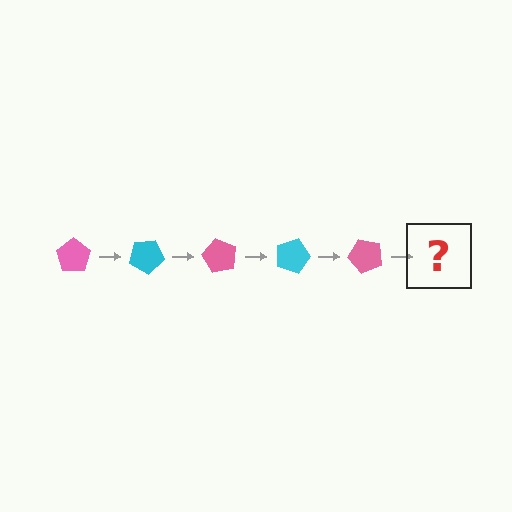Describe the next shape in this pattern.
It should be a cyan pentagon, rotated 150 degrees from the start.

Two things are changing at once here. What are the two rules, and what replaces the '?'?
The two rules are that it rotates 30 degrees each step and the color cycles through pink and cyan. The '?' should be a cyan pentagon, rotated 150 degrees from the start.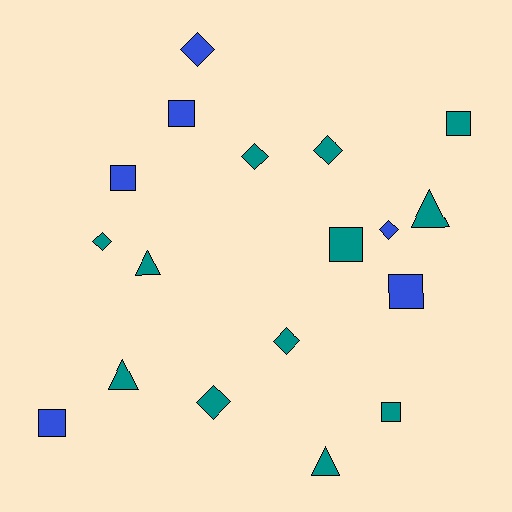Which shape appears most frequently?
Square, with 7 objects.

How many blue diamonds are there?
There are 2 blue diamonds.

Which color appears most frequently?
Teal, with 12 objects.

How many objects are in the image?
There are 18 objects.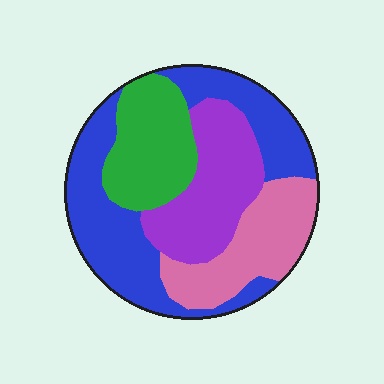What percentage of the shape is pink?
Pink covers 20% of the shape.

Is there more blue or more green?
Blue.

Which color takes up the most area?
Blue, at roughly 40%.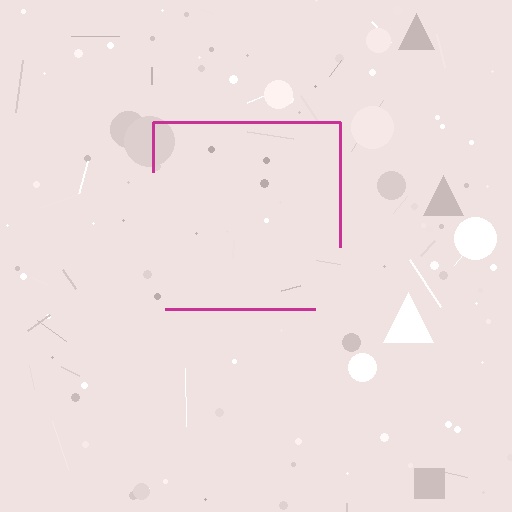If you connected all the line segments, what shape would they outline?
They would outline a square.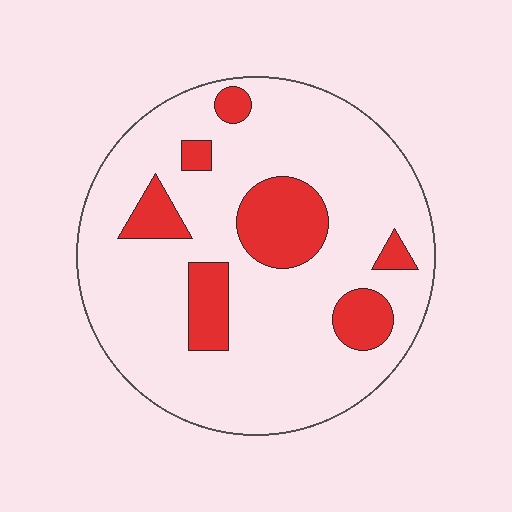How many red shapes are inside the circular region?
7.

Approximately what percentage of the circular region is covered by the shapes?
Approximately 20%.